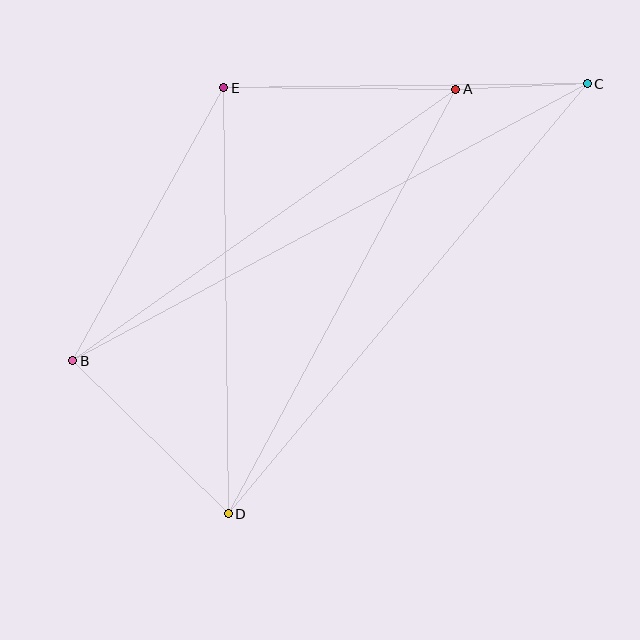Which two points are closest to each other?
Points A and C are closest to each other.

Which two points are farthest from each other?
Points B and C are farthest from each other.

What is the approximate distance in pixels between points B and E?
The distance between B and E is approximately 312 pixels.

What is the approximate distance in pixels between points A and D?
The distance between A and D is approximately 481 pixels.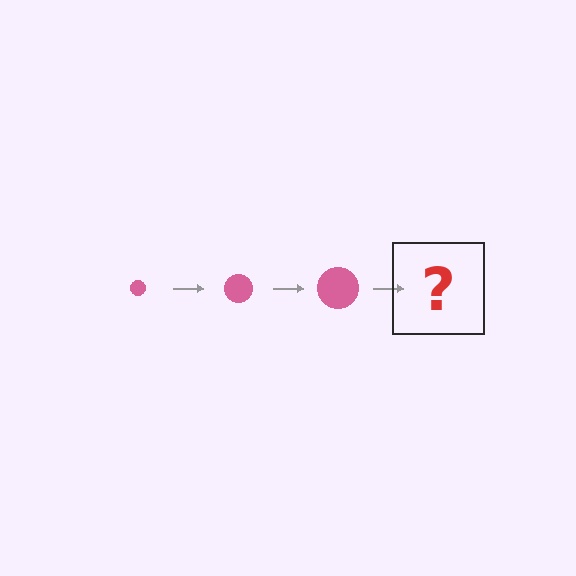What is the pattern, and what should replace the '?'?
The pattern is that the circle gets progressively larger each step. The '?' should be a pink circle, larger than the previous one.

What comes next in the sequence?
The next element should be a pink circle, larger than the previous one.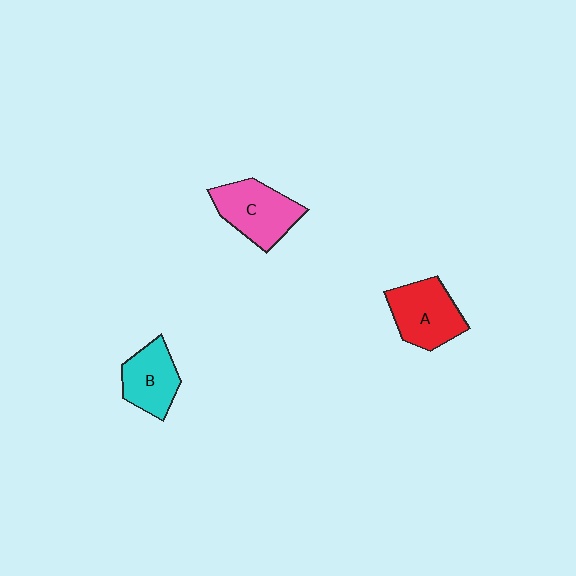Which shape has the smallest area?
Shape B (cyan).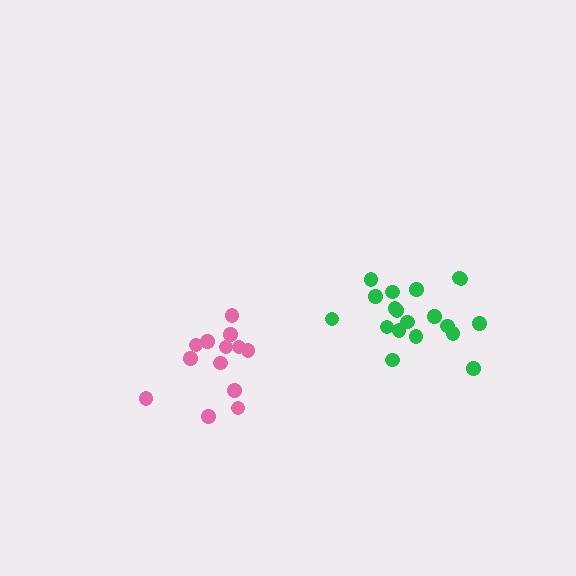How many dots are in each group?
Group 1: 13 dots, Group 2: 19 dots (32 total).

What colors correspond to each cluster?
The clusters are colored: pink, green.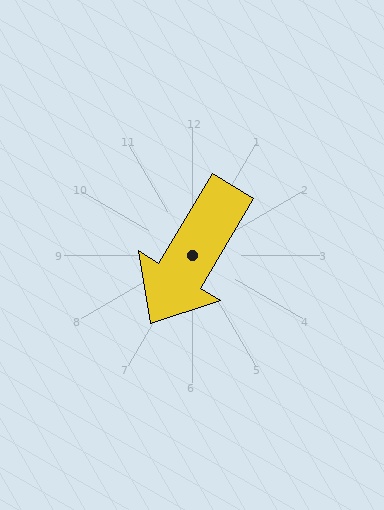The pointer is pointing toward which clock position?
Roughly 7 o'clock.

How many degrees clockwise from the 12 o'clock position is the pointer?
Approximately 211 degrees.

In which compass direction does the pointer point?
Southwest.